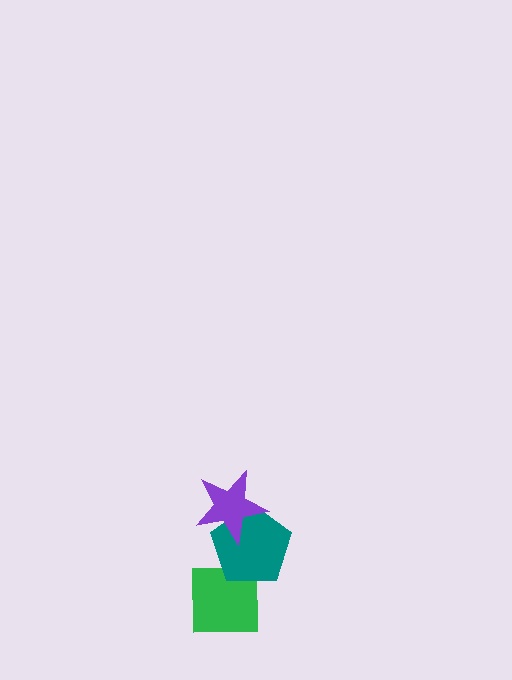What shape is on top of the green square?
The teal pentagon is on top of the green square.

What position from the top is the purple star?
The purple star is 1st from the top.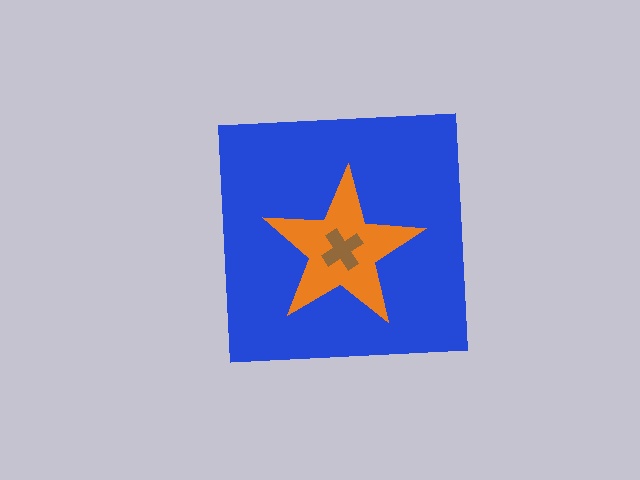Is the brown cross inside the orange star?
Yes.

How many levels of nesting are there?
3.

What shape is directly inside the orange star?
The brown cross.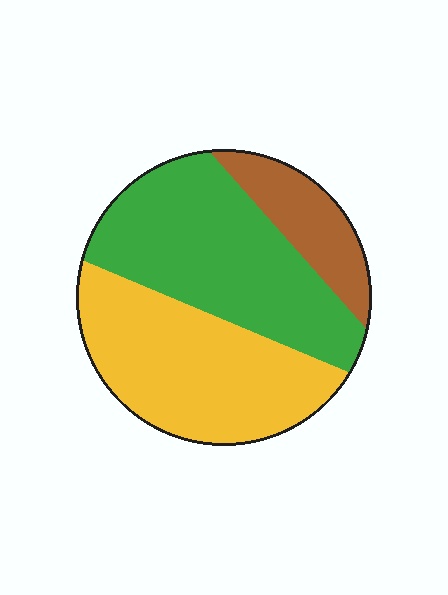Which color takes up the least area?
Brown, at roughly 15%.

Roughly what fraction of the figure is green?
Green takes up about two fifths (2/5) of the figure.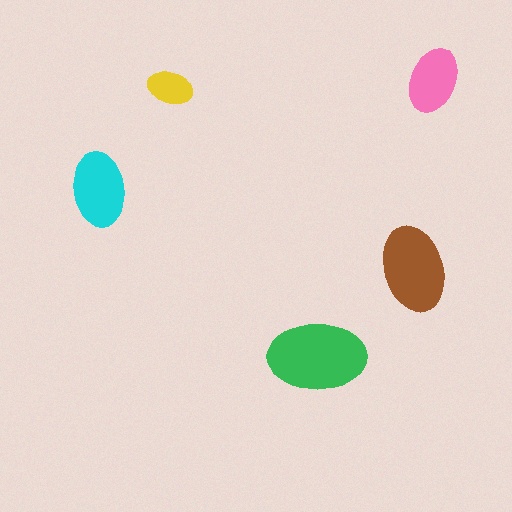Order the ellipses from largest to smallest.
the green one, the brown one, the cyan one, the pink one, the yellow one.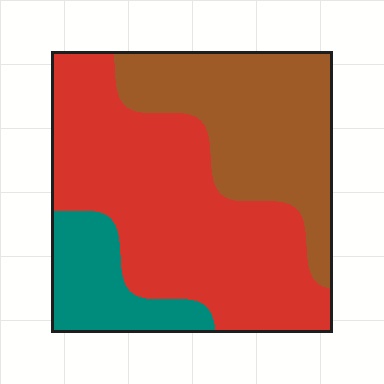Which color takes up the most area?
Red, at roughly 50%.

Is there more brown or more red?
Red.